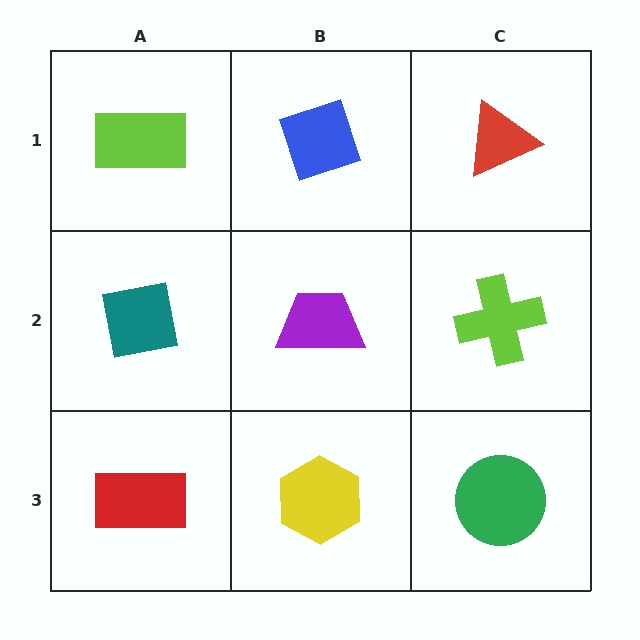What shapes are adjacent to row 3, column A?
A teal square (row 2, column A), a yellow hexagon (row 3, column B).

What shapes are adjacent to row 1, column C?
A lime cross (row 2, column C), a blue diamond (row 1, column B).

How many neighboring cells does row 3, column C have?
2.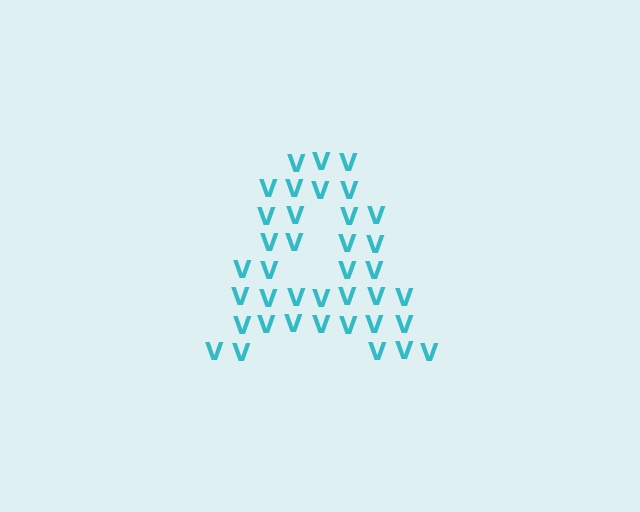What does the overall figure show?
The overall figure shows the letter A.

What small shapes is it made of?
It is made of small letter V's.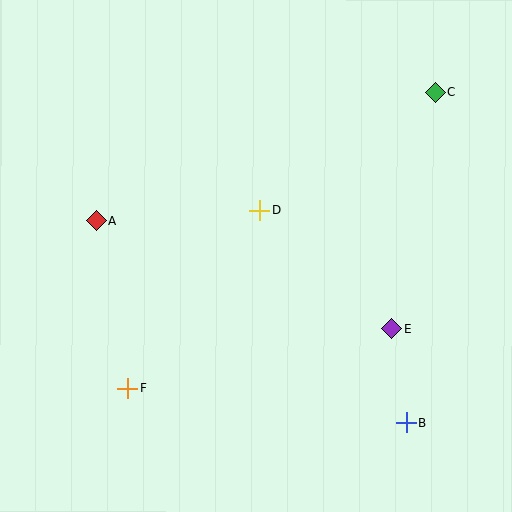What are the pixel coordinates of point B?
Point B is at (406, 423).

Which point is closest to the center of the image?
Point D at (260, 210) is closest to the center.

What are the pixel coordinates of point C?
Point C is at (435, 92).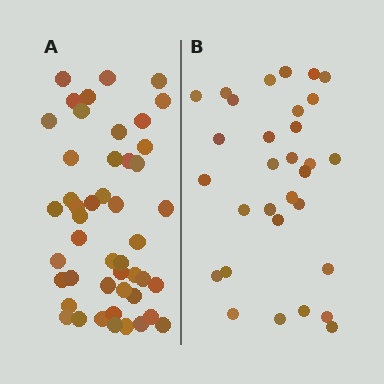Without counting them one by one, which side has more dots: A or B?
Region A (the left region) has more dots.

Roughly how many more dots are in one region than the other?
Region A has approximately 15 more dots than region B.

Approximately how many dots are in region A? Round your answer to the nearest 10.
About 50 dots. (The exact count is 47, which rounds to 50.)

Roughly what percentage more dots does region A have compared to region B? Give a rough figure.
About 50% more.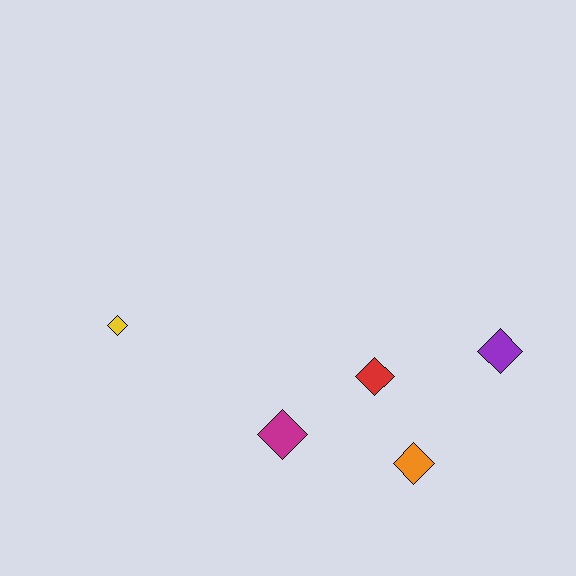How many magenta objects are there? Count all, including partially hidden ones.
There is 1 magenta object.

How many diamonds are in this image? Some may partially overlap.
There are 5 diamonds.